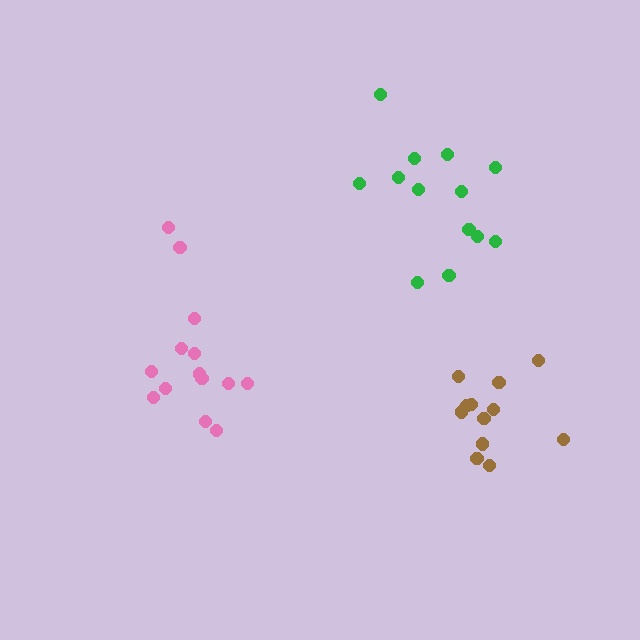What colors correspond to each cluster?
The clusters are colored: green, pink, brown.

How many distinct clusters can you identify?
There are 3 distinct clusters.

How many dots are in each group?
Group 1: 13 dots, Group 2: 14 dots, Group 3: 12 dots (39 total).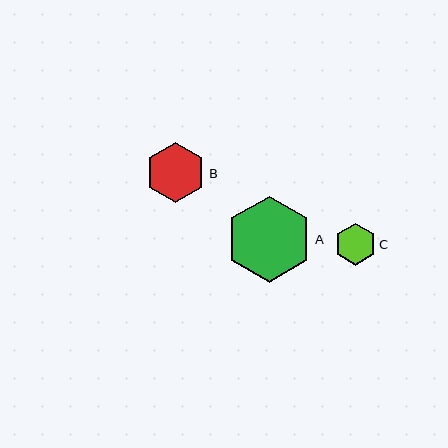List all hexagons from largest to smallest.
From largest to smallest: A, B, C.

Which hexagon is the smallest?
Hexagon C is the smallest with a size of approximately 42 pixels.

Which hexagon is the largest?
Hexagon A is the largest with a size of approximately 86 pixels.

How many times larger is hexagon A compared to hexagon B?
Hexagon A is approximately 1.4 times the size of hexagon B.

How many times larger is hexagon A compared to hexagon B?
Hexagon A is approximately 1.4 times the size of hexagon B.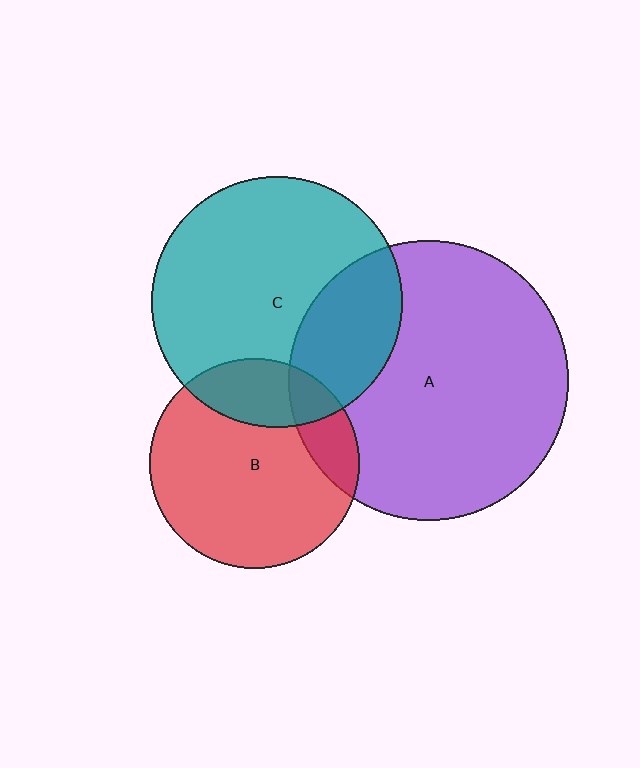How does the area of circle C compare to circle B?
Approximately 1.4 times.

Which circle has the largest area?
Circle A (purple).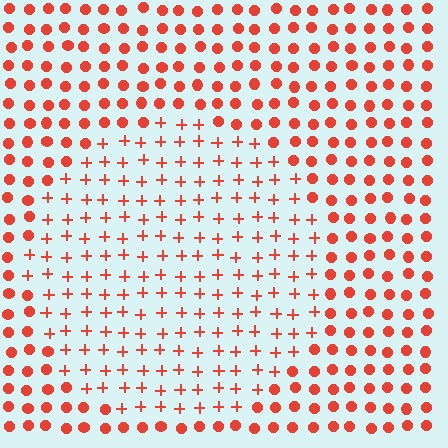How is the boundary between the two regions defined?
The boundary is defined by a change in element shape: plus signs inside vs. circles outside. All elements share the same color and spacing.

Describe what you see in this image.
The image is filled with small red elements arranged in a uniform grid. A circle-shaped region contains plus signs, while the surrounding area contains circles. The boundary is defined purely by the change in element shape.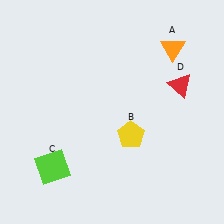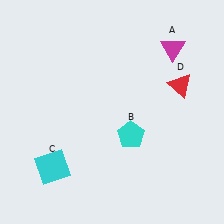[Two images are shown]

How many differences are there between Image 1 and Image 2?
There are 3 differences between the two images.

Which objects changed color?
A changed from orange to magenta. B changed from yellow to cyan. C changed from lime to cyan.